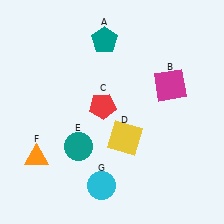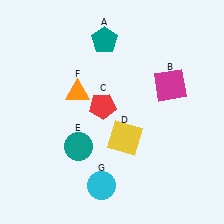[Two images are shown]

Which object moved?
The orange triangle (F) moved up.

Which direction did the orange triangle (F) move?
The orange triangle (F) moved up.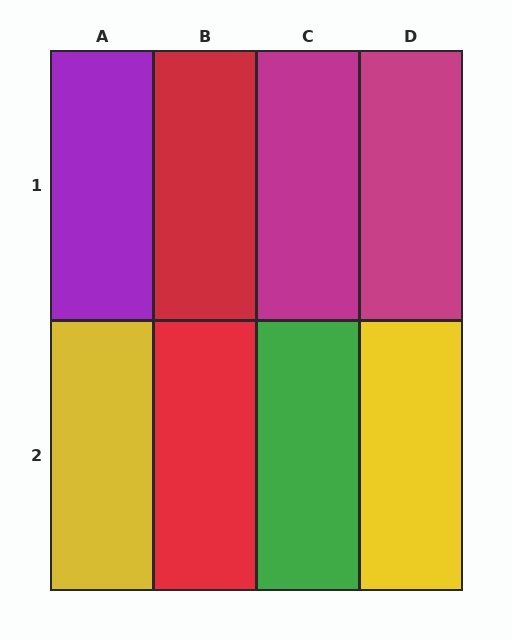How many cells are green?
1 cell is green.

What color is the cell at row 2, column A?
Yellow.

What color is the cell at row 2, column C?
Green.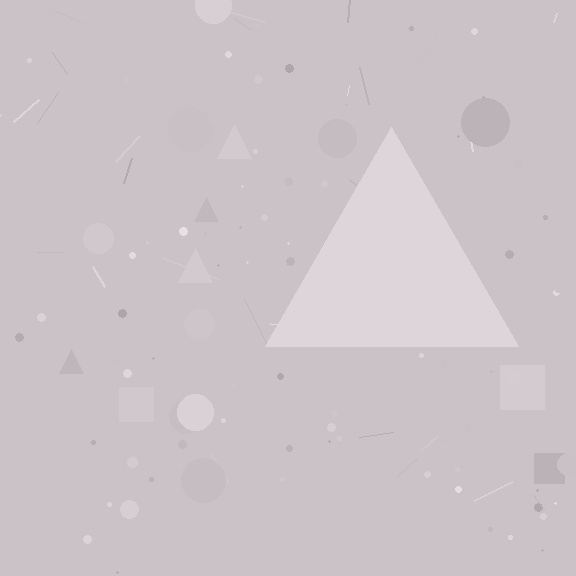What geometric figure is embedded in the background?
A triangle is embedded in the background.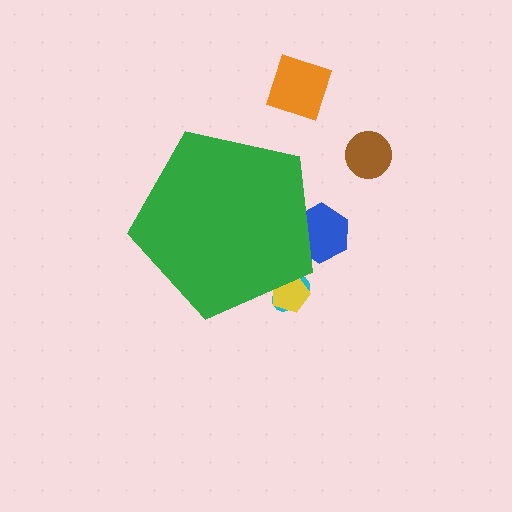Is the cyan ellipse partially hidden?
Yes, the cyan ellipse is partially hidden behind the green pentagon.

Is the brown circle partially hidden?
No, the brown circle is fully visible.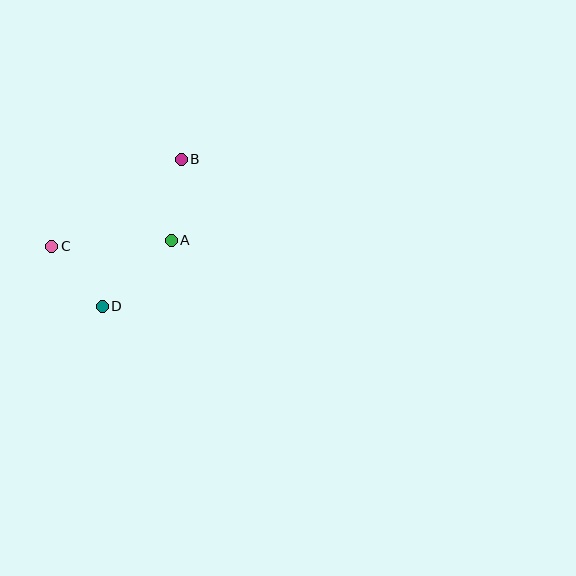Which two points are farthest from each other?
Points B and D are farthest from each other.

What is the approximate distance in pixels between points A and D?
The distance between A and D is approximately 95 pixels.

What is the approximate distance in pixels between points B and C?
The distance between B and C is approximately 156 pixels.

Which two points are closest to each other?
Points C and D are closest to each other.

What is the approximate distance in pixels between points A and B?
The distance between A and B is approximately 82 pixels.